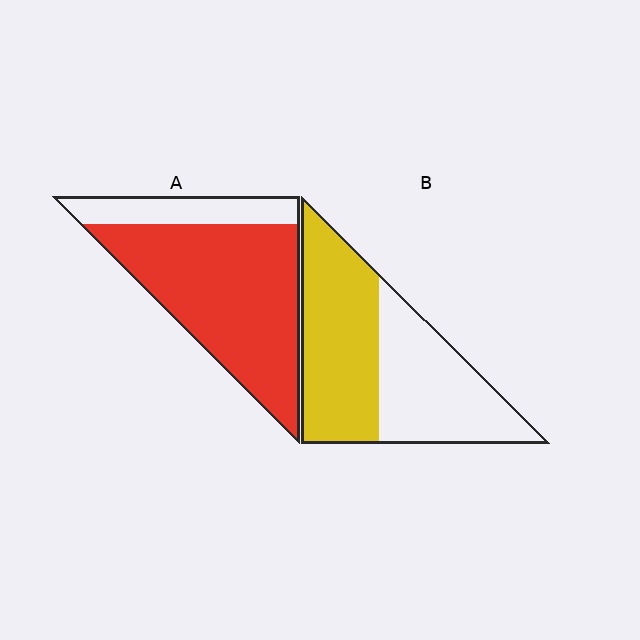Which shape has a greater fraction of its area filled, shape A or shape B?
Shape A.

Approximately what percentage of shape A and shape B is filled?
A is approximately 80% and B is approximately 55%.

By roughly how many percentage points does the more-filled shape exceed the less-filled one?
By roughly 25 percentage points (A over B).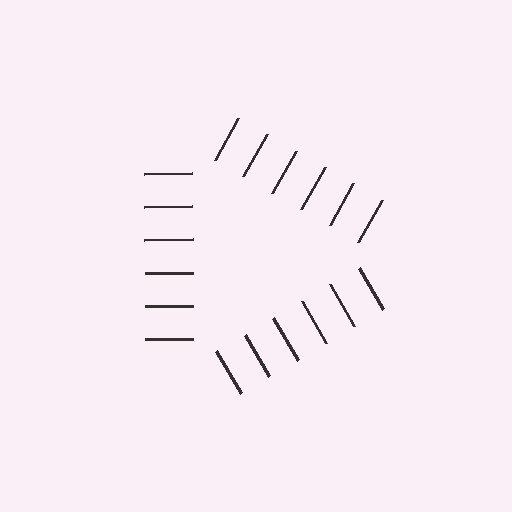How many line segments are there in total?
18 — 6 along each of the 3 edges.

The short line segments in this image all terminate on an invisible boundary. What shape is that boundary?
An illusory triangle — the line segments terminate on its edges but no continuous stroke is drawn.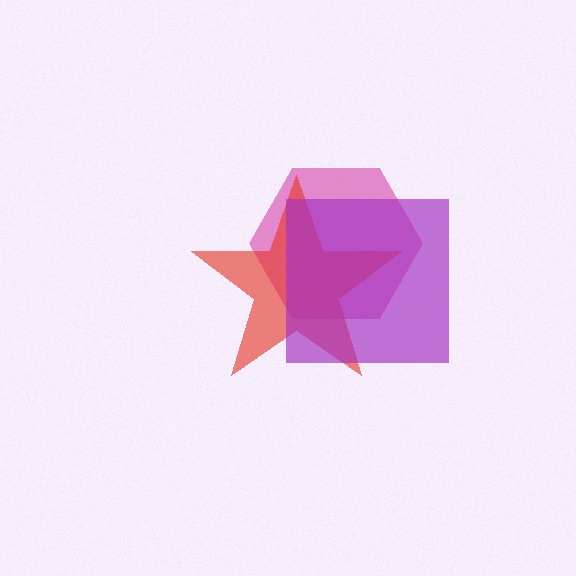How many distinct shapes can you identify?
There are 3 distinct shapes: a pink hexagon, a red star, a purple square.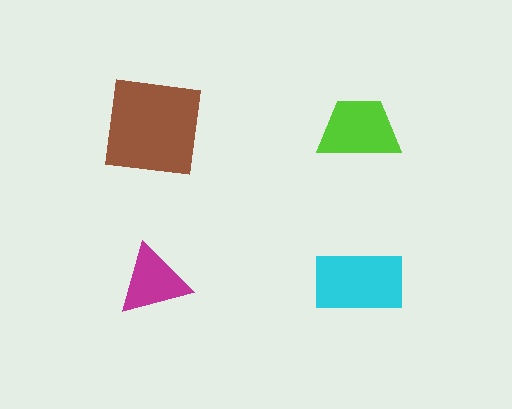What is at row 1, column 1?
A brown square.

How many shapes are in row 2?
2 shapes.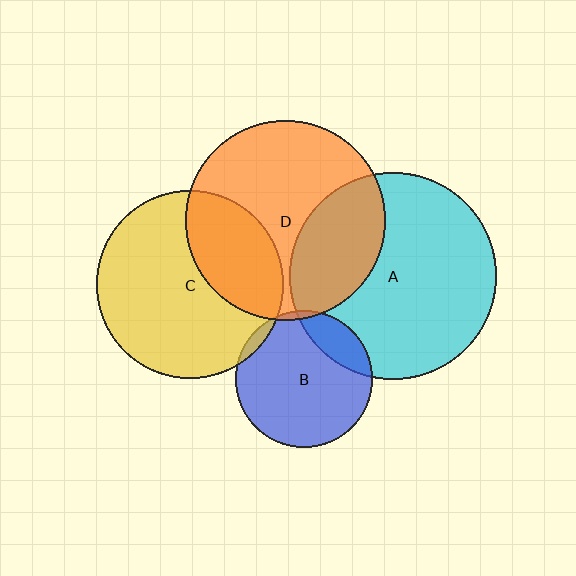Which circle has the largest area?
Circle A (cyan).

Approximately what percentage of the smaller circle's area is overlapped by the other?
Approximately 5%.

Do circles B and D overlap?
Yes.